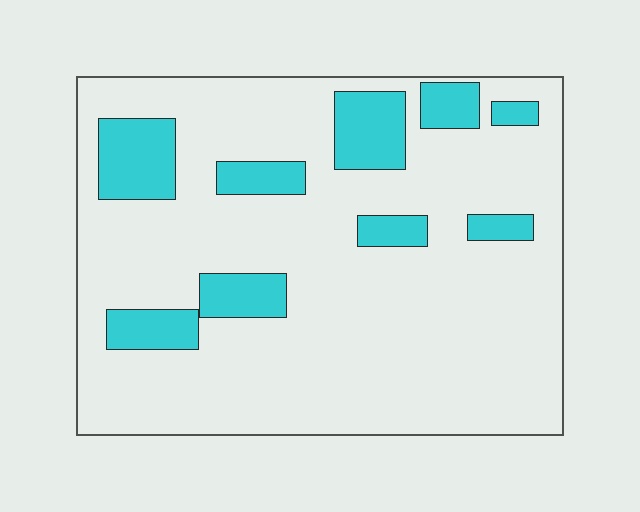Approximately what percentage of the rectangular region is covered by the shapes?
Approximately 20%.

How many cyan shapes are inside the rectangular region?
9.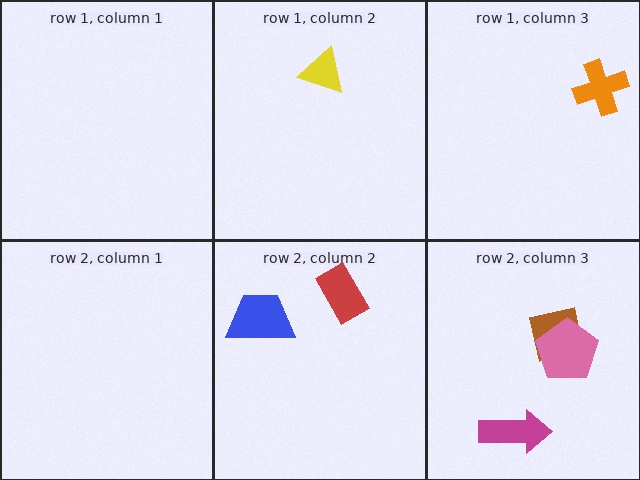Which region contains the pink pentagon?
The row 2, column 3 region.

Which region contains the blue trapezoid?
The row 2, column 2 region.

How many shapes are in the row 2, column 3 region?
3.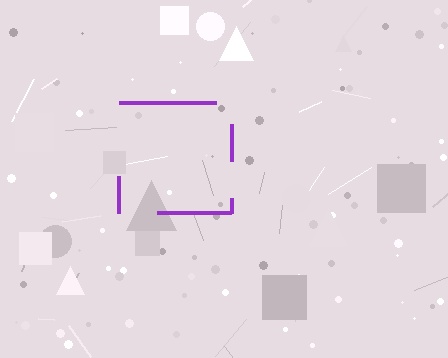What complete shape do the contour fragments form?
The contour fragments form a square.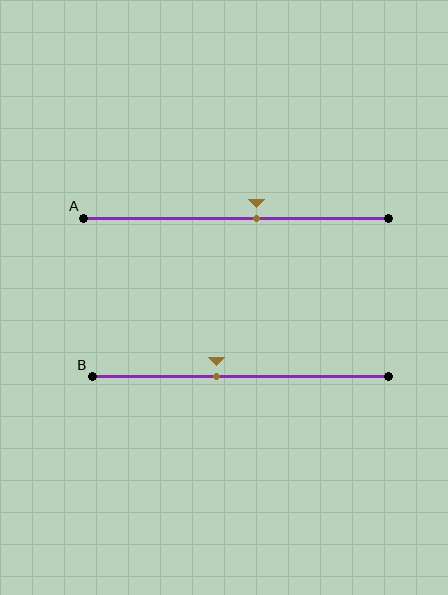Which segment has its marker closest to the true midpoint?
Segment A has its marker closest to the true midpoint.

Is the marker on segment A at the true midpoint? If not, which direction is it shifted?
No, the marker on segment A is shifted to the right by about 7% of the segment length.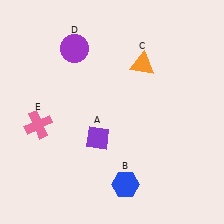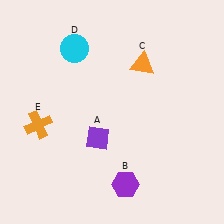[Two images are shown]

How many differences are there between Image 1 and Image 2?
There are 3 differences between the two images.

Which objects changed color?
B changed from blue to purple. D changed from purple to cyan. E changed from pink to orange.